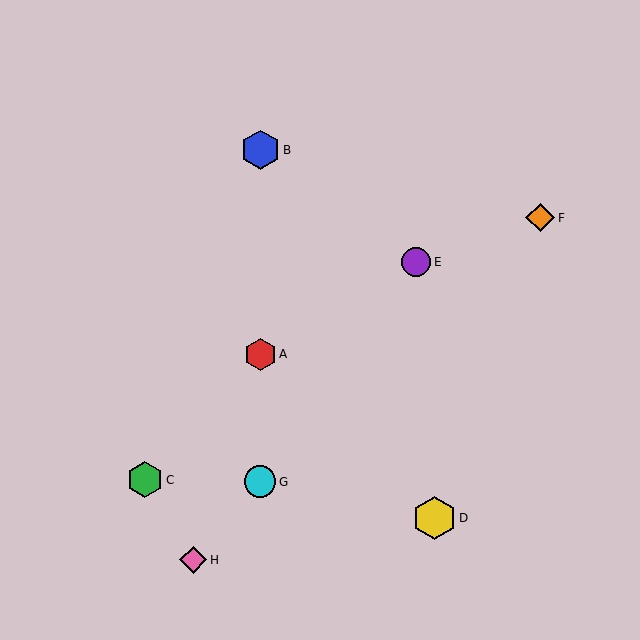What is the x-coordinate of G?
Object G is at x≈260.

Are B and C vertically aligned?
No, B is at x≈260 and C is at x≈145.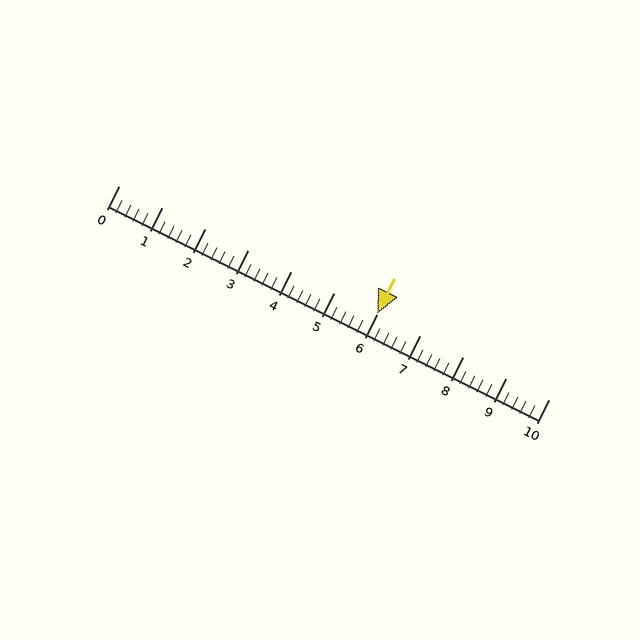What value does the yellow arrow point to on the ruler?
The yellow arrow points to approximately 6.0.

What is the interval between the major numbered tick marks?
The major tick marks are spaced 1 units apart.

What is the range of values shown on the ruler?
The ruler shows values from 0 to 10.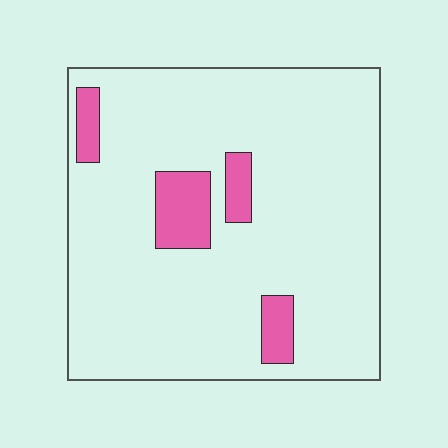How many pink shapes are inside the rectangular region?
4.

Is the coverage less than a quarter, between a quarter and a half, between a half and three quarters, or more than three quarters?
Less than a quarter.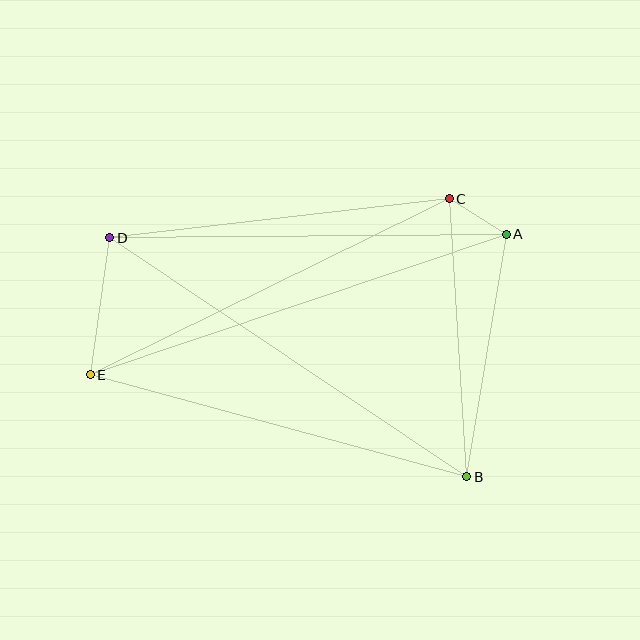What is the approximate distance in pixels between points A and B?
The distance between A and B is approximately 246 pixels.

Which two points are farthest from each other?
Points A and E are farthest from each other.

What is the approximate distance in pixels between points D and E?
The distance between D and E is approximately 138 pixels.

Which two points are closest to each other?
Points A and C are closest to each other.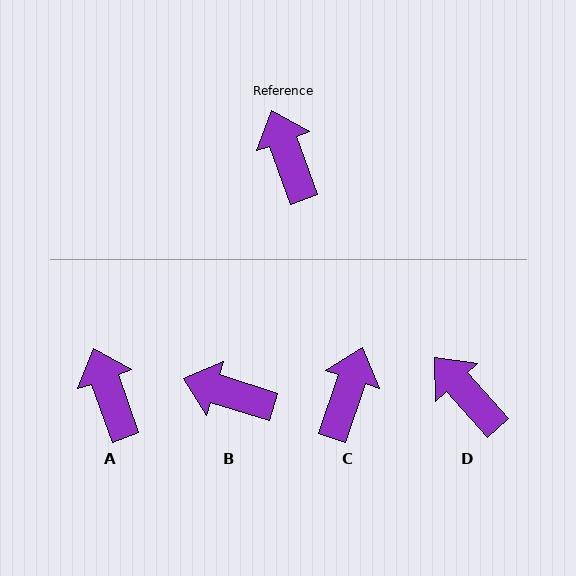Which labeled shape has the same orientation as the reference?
A.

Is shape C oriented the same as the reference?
No, it is off by about 39 degrees.